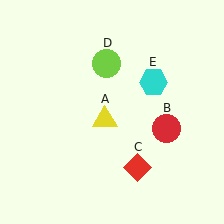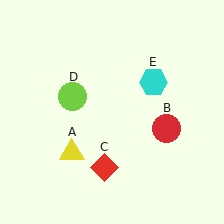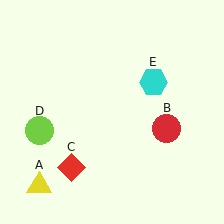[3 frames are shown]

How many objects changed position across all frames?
3 objects changed position: yellow triangle (object A), red diamond (object C), lime circle (object D).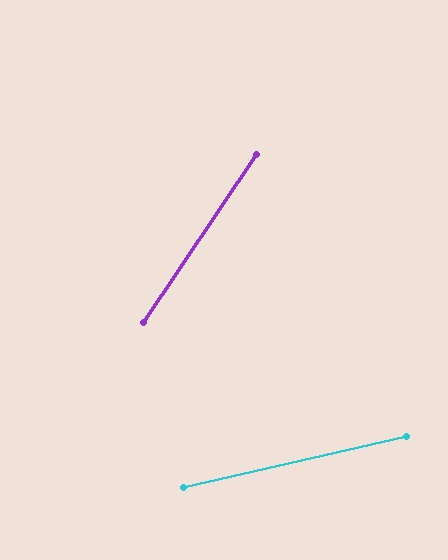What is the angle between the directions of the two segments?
Approximately 43 degrees.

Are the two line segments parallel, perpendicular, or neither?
Neither parallel nor perpendicular — they differ by about 43°.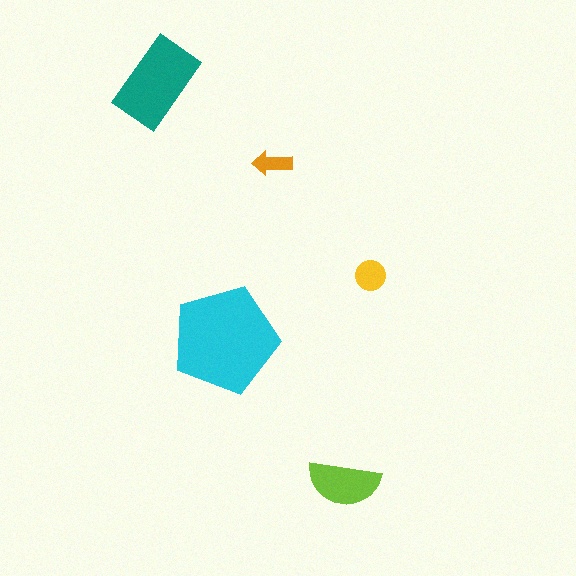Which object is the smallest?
The orange arrow.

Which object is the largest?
The cyan pentagon.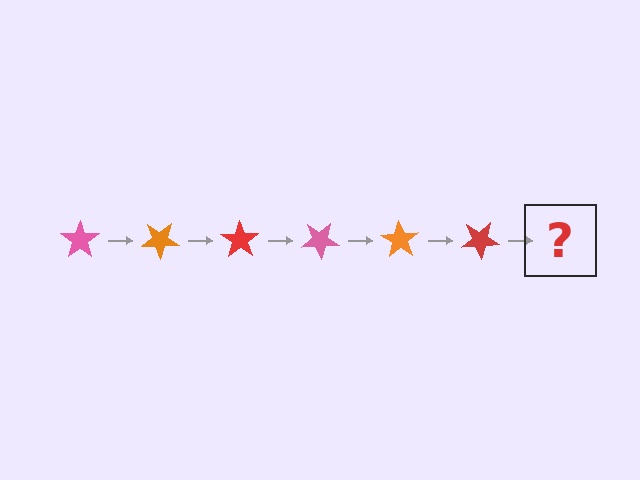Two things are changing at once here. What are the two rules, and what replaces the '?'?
The two rules are that it rotates 35 degrees each step and the color cycles through pink, orange, and red. The '?' should be a pink star, rotated 210 degrees from the start.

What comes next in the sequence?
The next element should be a pink star, rotated 210 degrees from the start.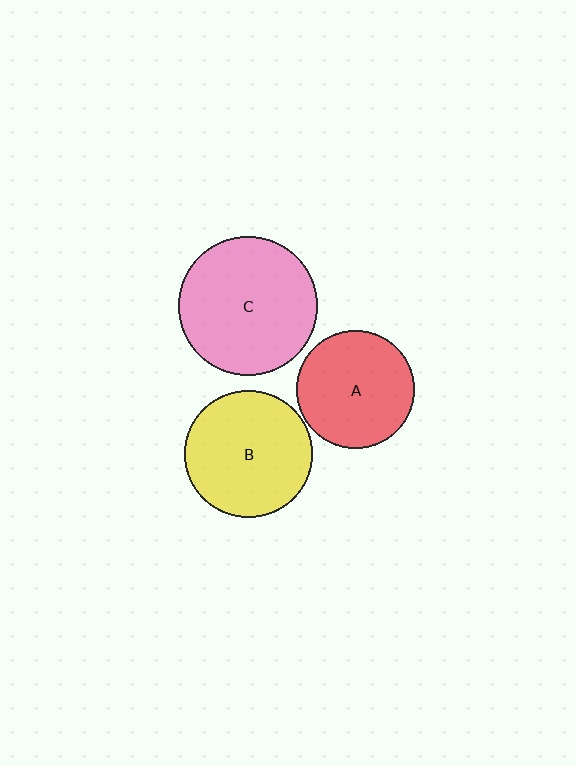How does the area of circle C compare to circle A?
Approximately 1.4 times.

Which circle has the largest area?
Circle C (pink).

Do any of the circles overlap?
No, none of the circles overlap.